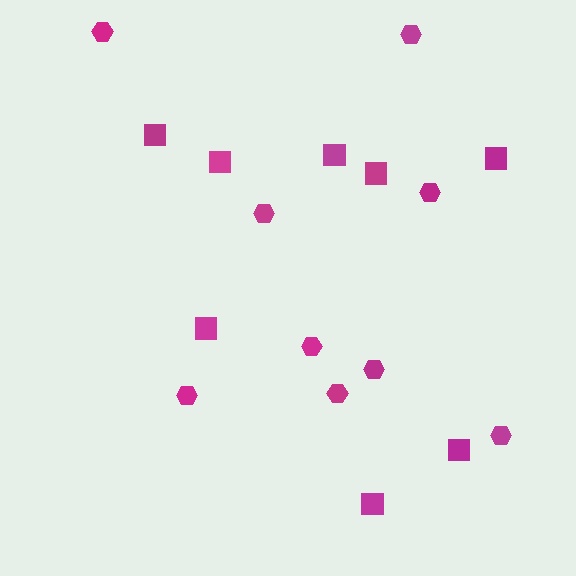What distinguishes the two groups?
There are 2 groups: one group of squares (8) and one group of hexagons (9).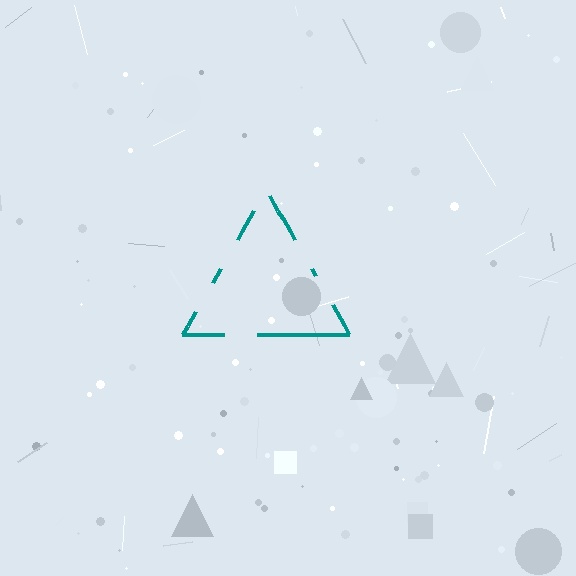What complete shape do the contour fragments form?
The contour fragments form a triangle.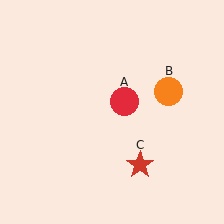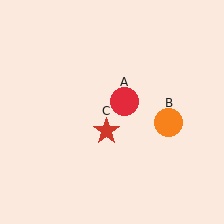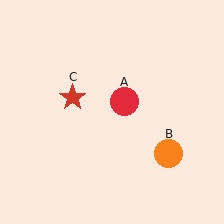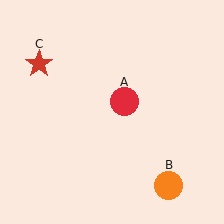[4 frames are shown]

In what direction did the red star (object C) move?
The red star (object C) moved up and to the left.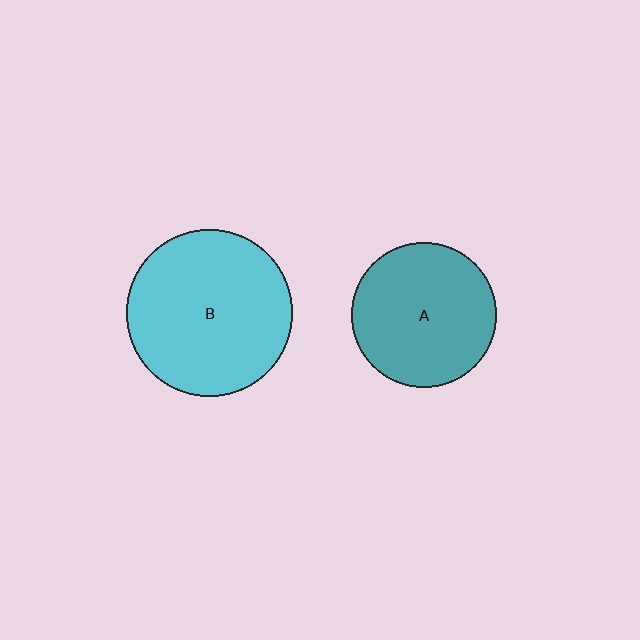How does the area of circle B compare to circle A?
Approximately 1.3 times.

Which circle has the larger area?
Circle B (cyan).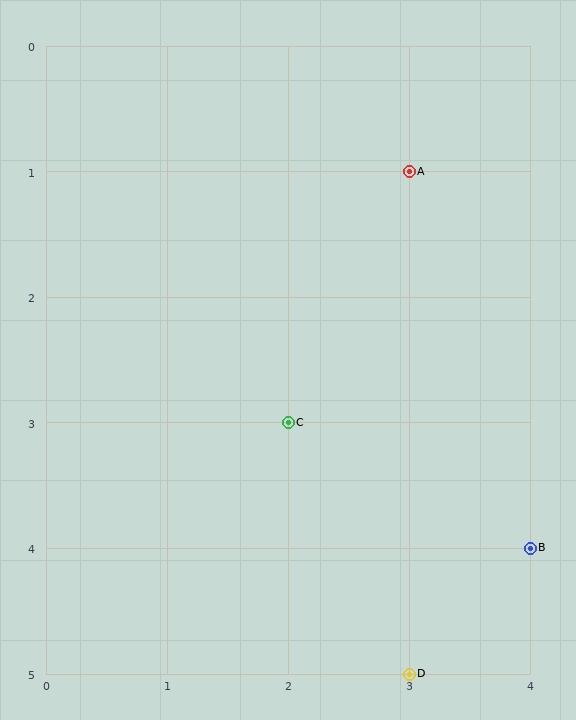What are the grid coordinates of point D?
Point D is at grid coordinates (3, 5).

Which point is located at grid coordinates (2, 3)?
Point C is at (2, 3).